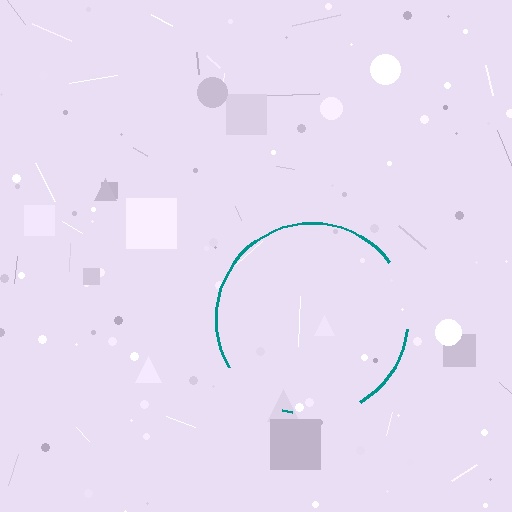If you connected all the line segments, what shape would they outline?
They would outline a circle.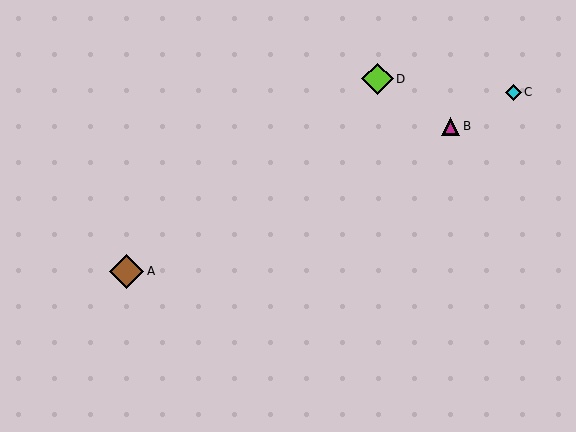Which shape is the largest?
The brown diamond (labeled A) is the largest.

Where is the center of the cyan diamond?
The center of the cyan diamond is at (513, 92).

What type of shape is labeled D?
Shape D is a lime diamond.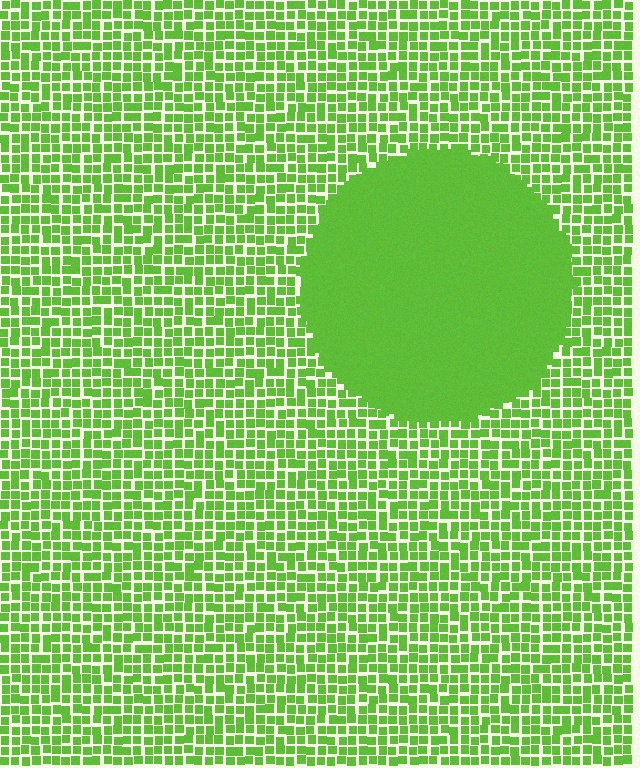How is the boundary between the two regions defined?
The boundary is defined by a change in element density (approximately 2.6x ratio). All elements are the same color, size, and shape.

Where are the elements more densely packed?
The elements are more densely packed inside the circle boundary.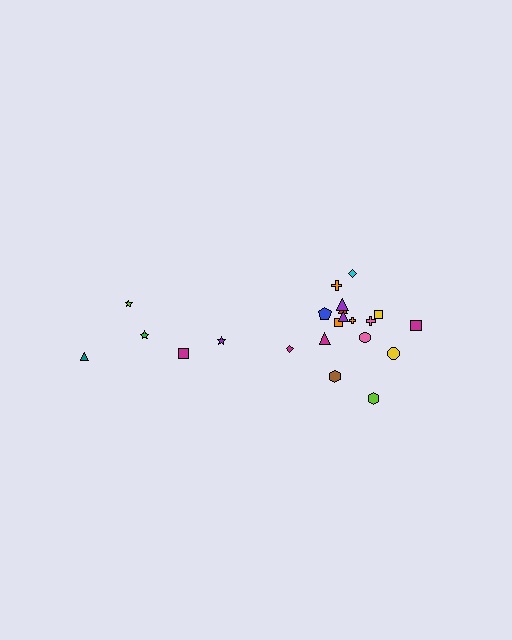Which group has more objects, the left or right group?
The right group.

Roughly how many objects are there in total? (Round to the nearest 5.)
Roughly 25 objects in total.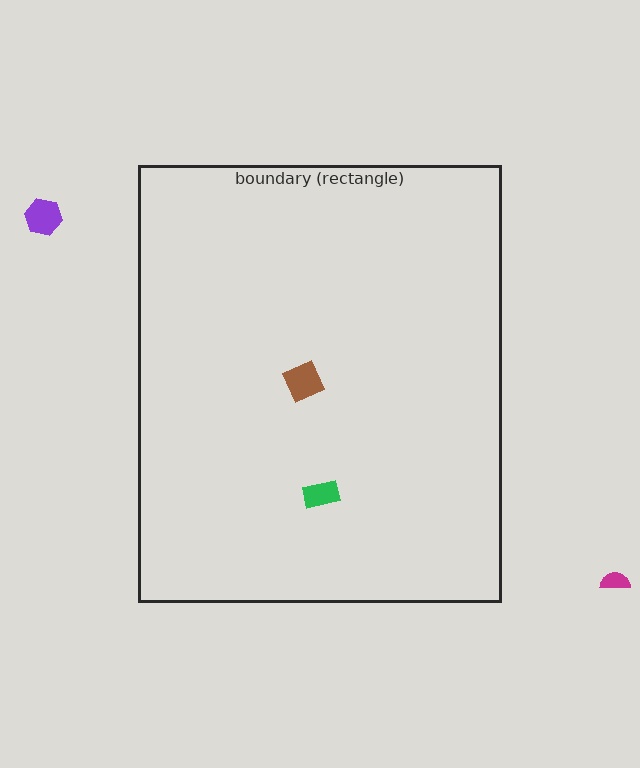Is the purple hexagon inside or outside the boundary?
Outside.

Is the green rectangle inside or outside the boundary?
Inside.